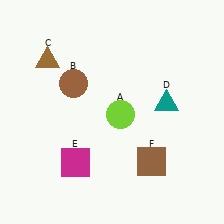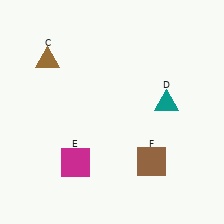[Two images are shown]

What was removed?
The brown circle (B), the lime circle (A) were removed in Image 2.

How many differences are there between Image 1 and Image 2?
There are 2 differences between the two images.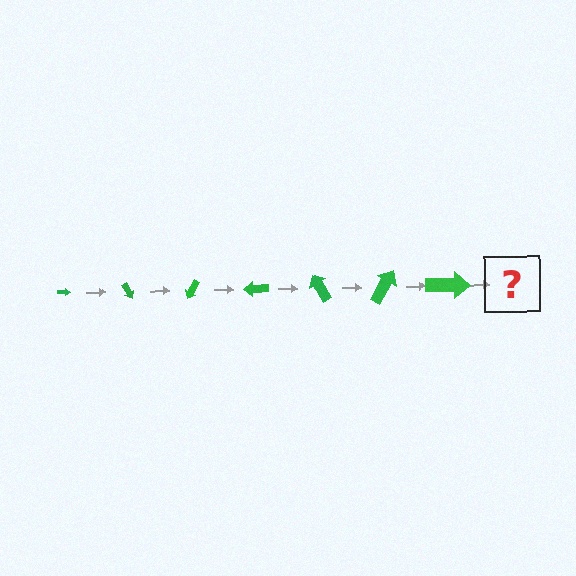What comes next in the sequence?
The next element should be an arrow, larger than the previous one and rotated 420 degrees from the start.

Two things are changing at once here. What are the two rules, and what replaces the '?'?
The two rules are that the arrow grows larger each step and it rotates 60 degrees each step. The '?' should be an arrow, larger than the previous one and rotated 420 degrees from the start.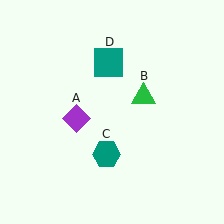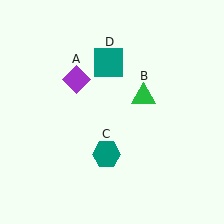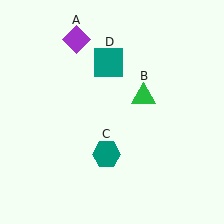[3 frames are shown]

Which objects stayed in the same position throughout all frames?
Green triangle (object B) and teal hexagon (object C) and teal square (object D) remained stationary.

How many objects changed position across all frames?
1 object changed position: purple diamond (object A).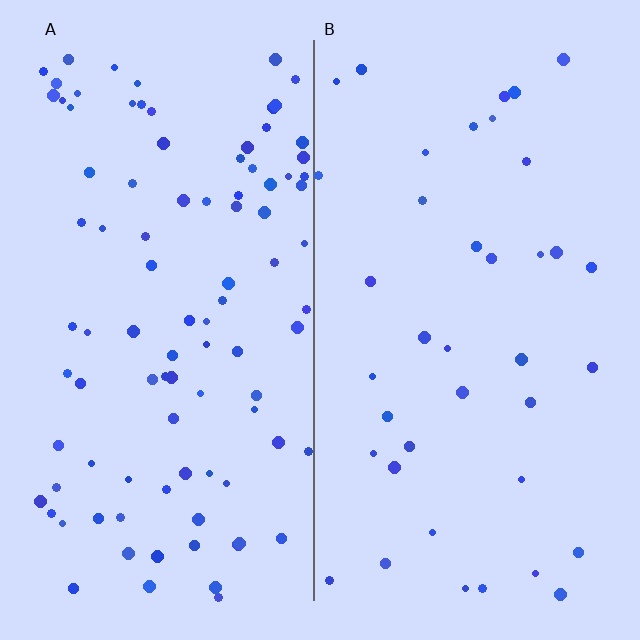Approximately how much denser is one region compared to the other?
Approximately 2.5× — region A over region B.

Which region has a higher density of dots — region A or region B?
A (the left).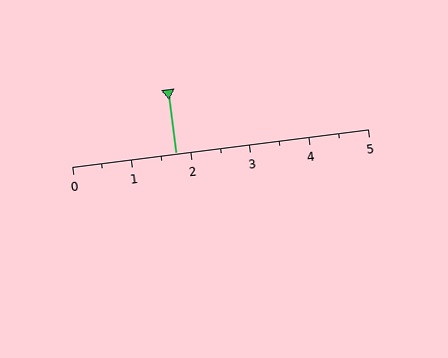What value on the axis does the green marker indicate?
The marker indicates approximately 1.8.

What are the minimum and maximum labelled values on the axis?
The axis runs from 0 to 5.